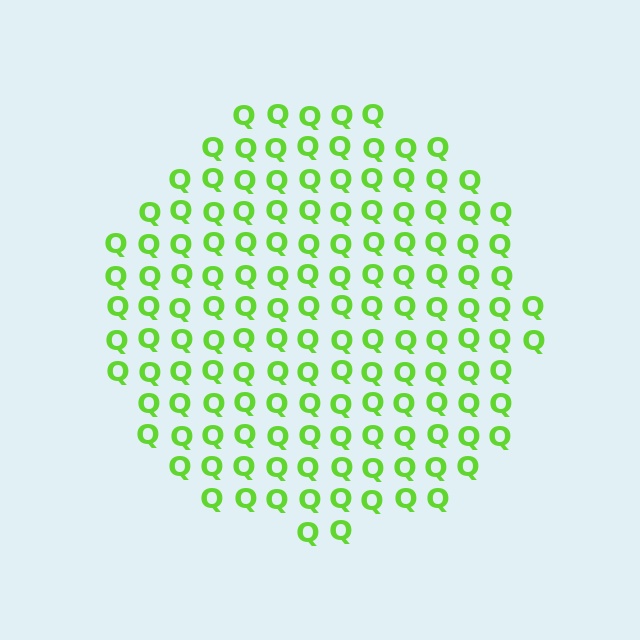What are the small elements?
The small elements are letter Q's.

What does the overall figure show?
The overall figure shows a circle.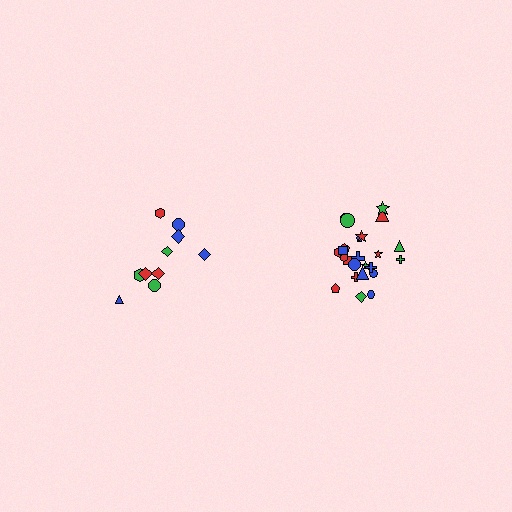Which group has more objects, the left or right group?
The right group.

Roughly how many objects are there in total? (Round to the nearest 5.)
Roughly 35 objects in total.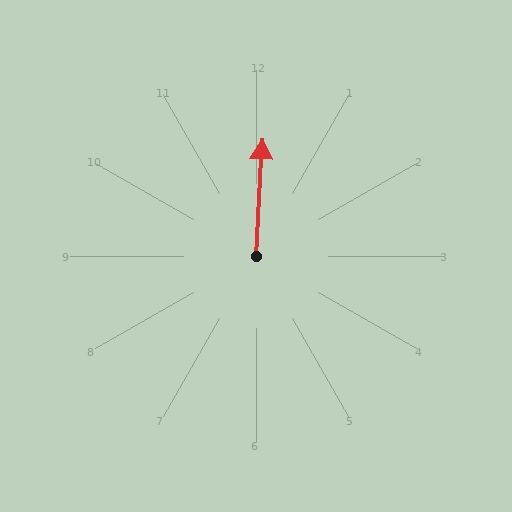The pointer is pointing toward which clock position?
Roughly 12 o'clock.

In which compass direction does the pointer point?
North.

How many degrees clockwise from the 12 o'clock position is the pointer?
Approximately 3 degrees.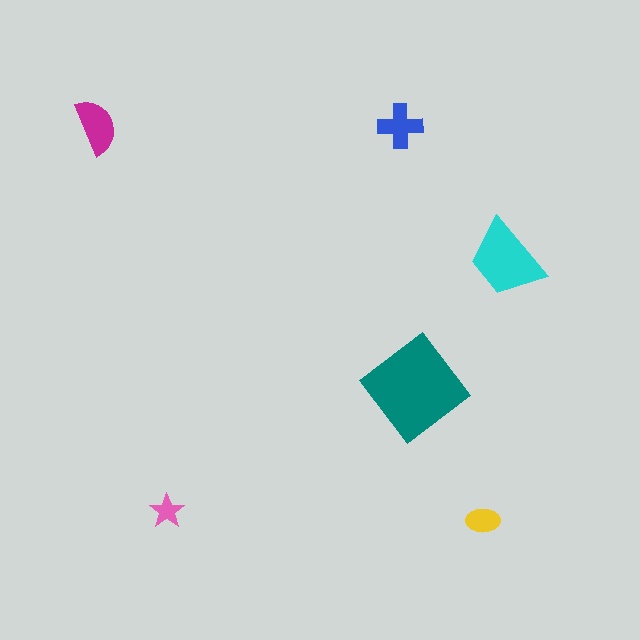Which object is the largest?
The teal diamond.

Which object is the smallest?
The pink star.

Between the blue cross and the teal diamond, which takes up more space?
The teal diamond.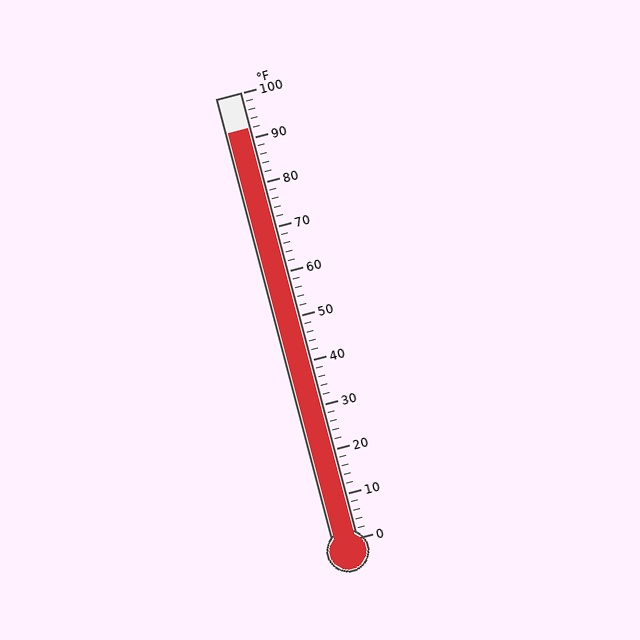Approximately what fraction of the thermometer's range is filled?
The thermometer is filled to approximately 90% of its range.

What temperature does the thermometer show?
The thermometer shows approximately 92°F.